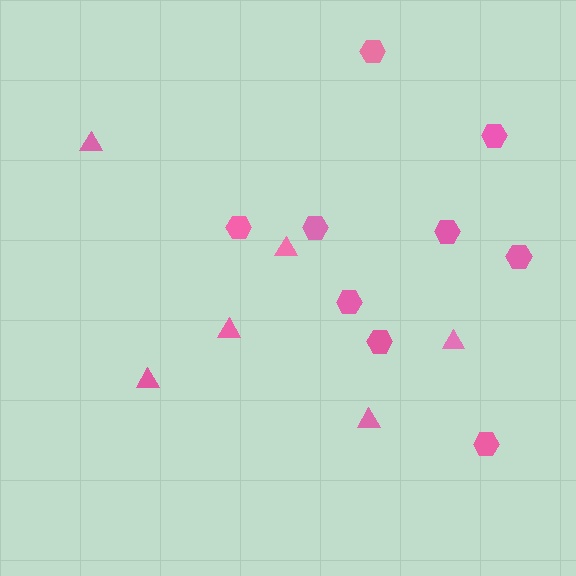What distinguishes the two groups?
There are 2 groups: one group of hexagons (9) and one group of triangles (6).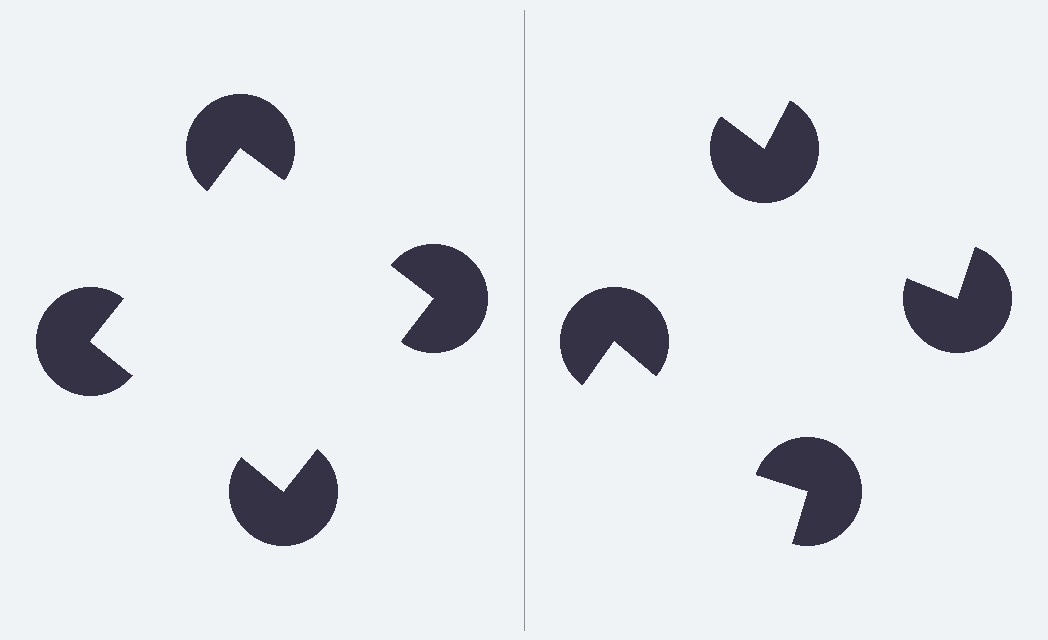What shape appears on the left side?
An illusory square.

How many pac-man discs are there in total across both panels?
8 — 4 on each side.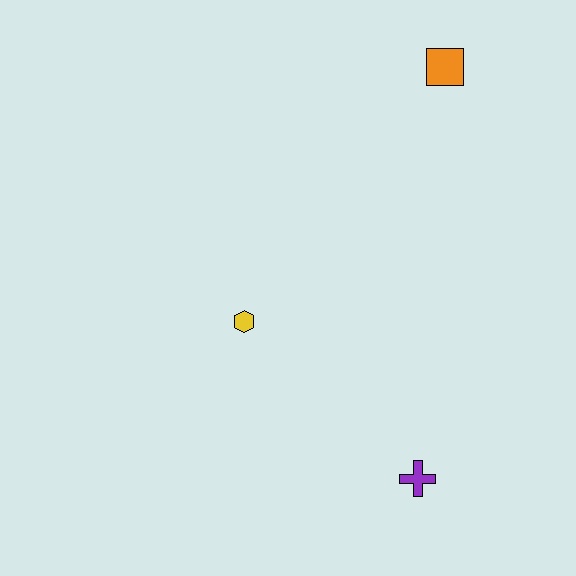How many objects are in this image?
There are 3 objects.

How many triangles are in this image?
There are no triangles.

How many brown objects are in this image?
There are no brown objects.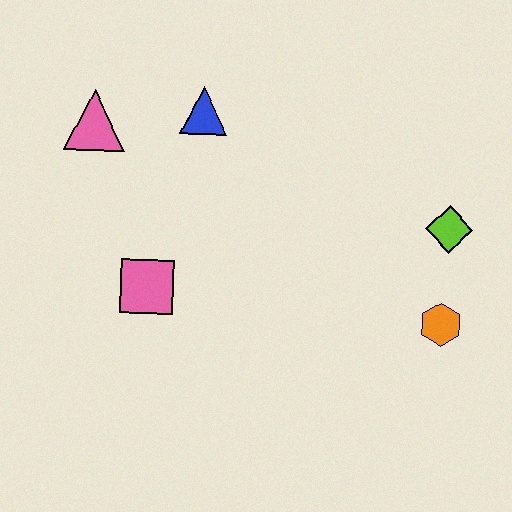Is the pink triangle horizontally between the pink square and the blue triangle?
No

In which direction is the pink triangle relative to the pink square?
The pink triangle is above the pink square.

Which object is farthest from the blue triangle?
The orange hexagon is farthest from the blue triangle.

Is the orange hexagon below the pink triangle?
Yes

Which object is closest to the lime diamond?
The orange hexagon is closest to the lime diamond.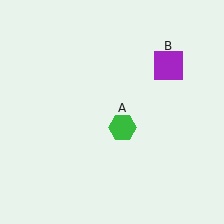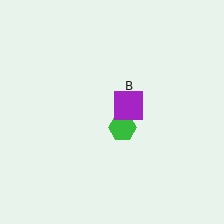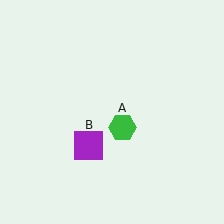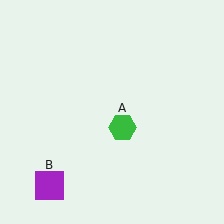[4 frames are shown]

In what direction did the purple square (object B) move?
The purple square (object B) moved down and to the left.